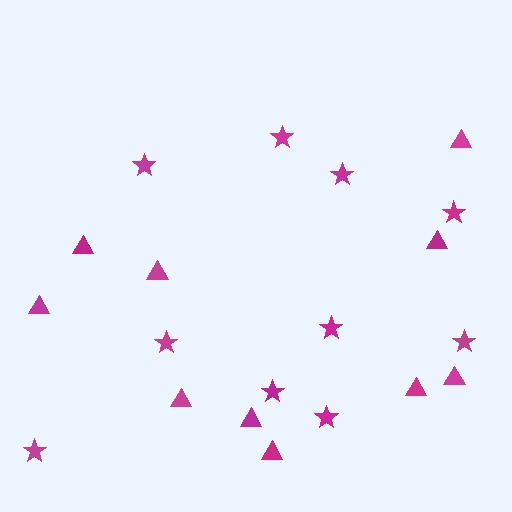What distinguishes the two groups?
There are 2 groups: one group of stars (10) and one group of triangles (10).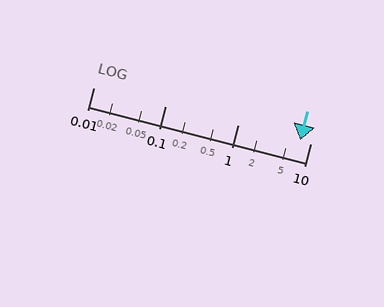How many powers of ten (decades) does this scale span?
The scale spans 3 decades, from 0.01 to 10.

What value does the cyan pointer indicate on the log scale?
The pointer indicates approximately 7.3.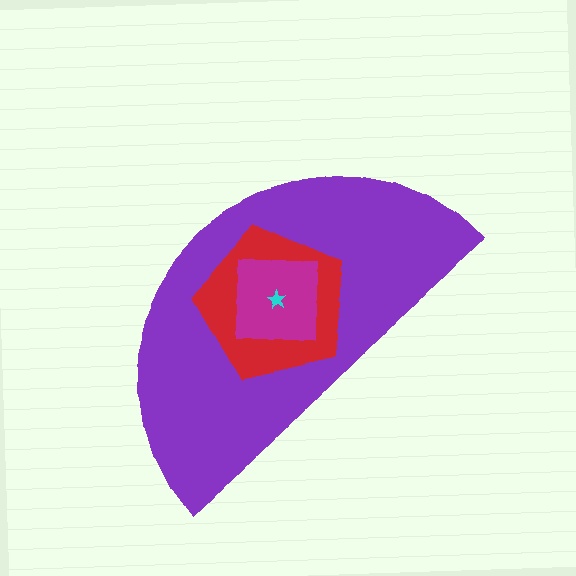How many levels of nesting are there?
4.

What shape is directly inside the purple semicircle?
The red pentagon.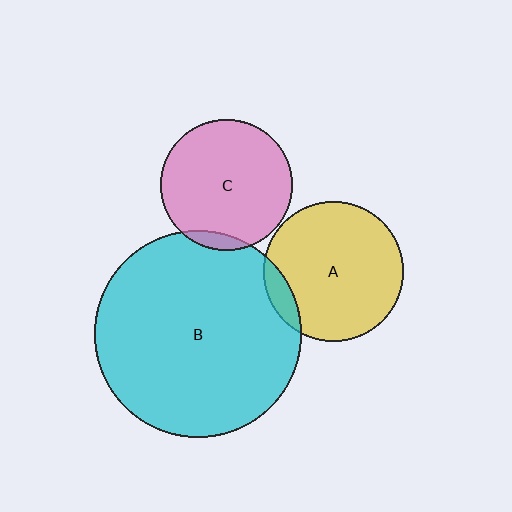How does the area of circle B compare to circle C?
Approximately 2.5 times.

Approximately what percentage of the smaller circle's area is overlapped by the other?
Approximately 10%.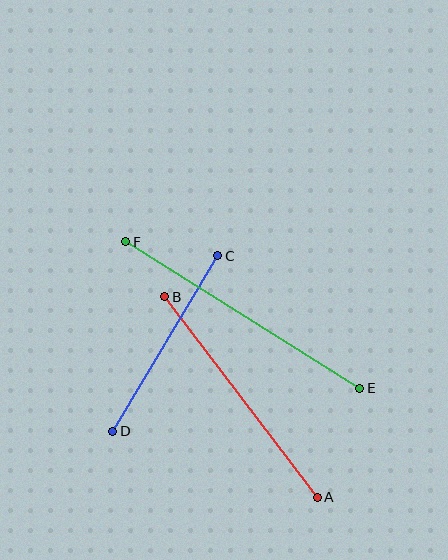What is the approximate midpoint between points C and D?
The midpoint is at approximately (165, 343) pixels.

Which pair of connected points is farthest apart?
Points E and F are farthest apart.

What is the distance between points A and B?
The distance is approximately 252 pixels.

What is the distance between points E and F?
The distance is approximately 276 pixels.